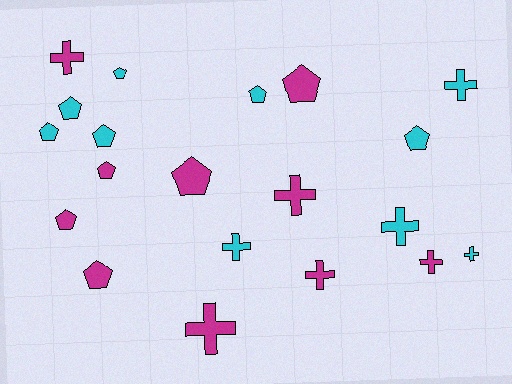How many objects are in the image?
There are 20 objects.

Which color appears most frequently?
Magenta, with 10 objects.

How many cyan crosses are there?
There are 4 cyan crosses.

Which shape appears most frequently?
Pentagon, with 11 objects.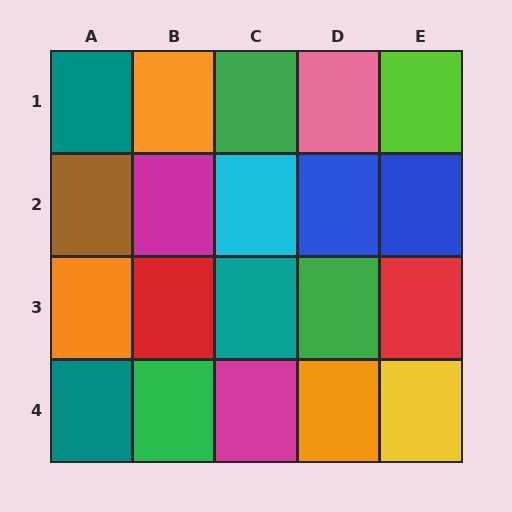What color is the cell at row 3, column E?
Red.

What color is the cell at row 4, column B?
Green.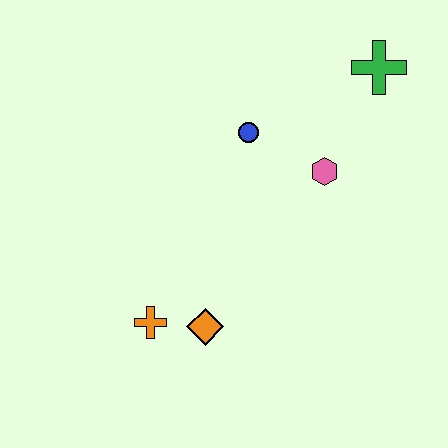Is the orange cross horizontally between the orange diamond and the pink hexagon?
No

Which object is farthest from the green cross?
The orange cross is farthest from the green cross.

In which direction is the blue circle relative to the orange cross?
The blue circle is above the orange cross.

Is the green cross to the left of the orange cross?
No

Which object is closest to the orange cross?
The orange diamond is closest to the orange cross.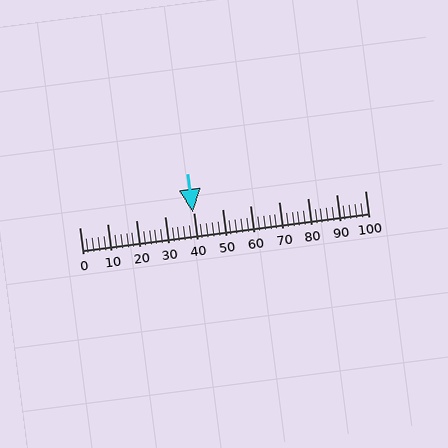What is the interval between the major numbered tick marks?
The major tick marks are spaced 10 units apart.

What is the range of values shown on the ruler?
The ruler shows values from 0 to 100.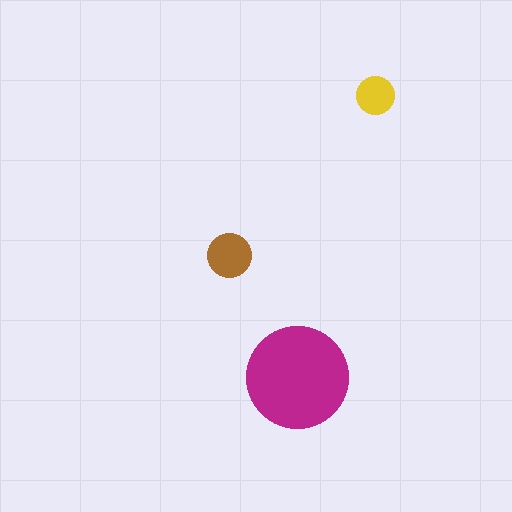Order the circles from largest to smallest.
the magenta one, the brown one, the yellow one.